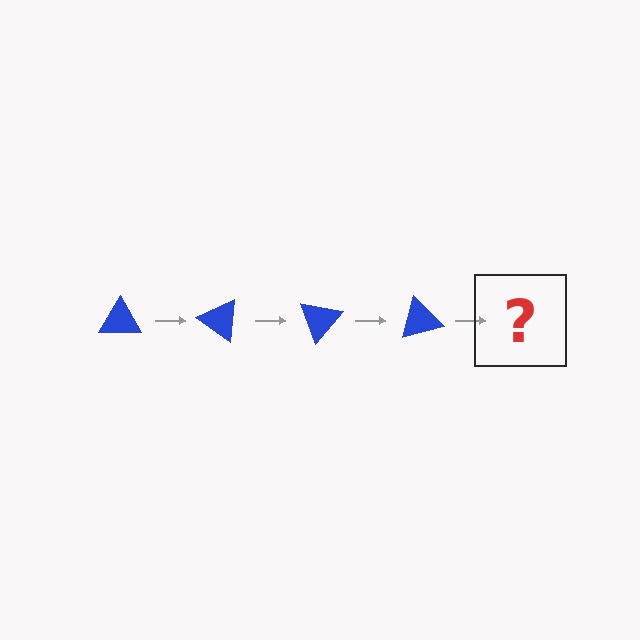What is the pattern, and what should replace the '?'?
The pattern is that the triangle rotates 35 degrees each step. The '?' should be a blue triangle rotated 140 degrees.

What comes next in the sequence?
The next element should be a blue triangle rotated 140 degrees.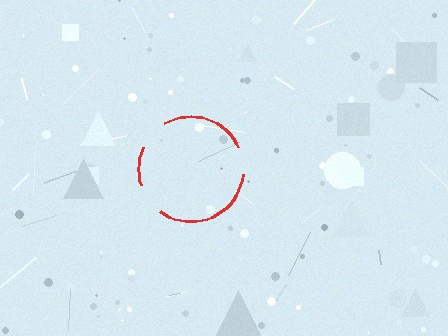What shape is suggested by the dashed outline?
The dashed outline suggests a circle.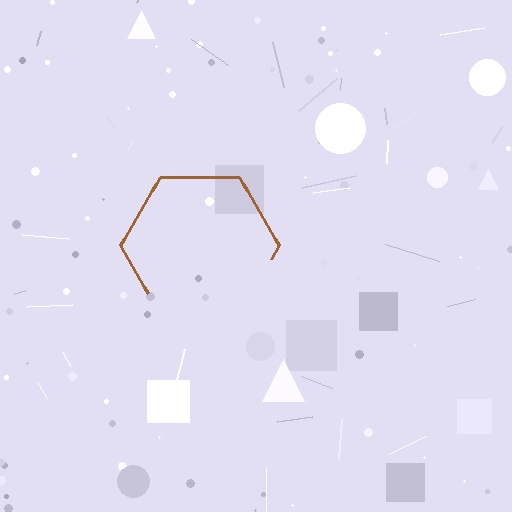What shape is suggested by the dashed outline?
The dashed outline suggests a hexagon.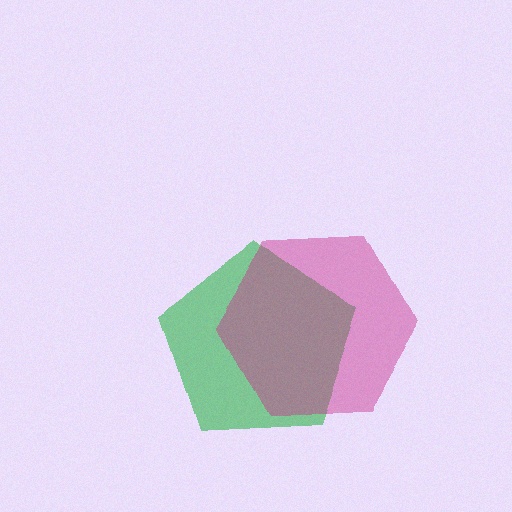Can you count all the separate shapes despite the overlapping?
Yes, there are 2 separate shapes.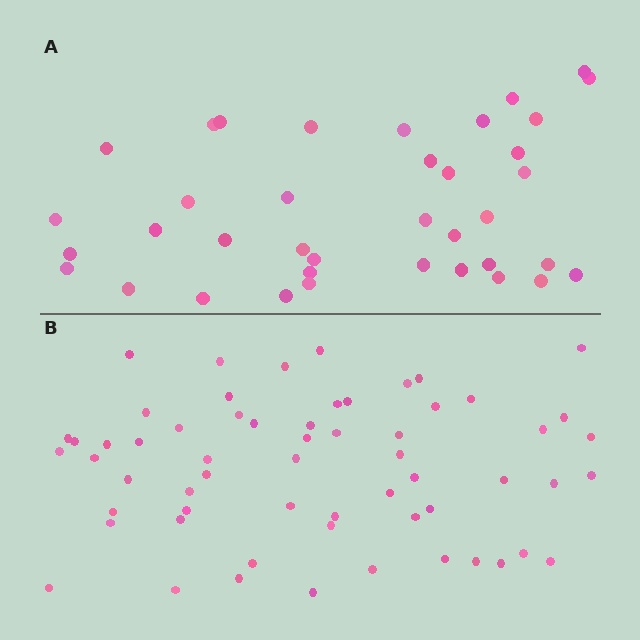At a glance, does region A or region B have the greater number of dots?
Region B (the bottom region) has more dots.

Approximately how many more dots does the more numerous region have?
Region B has approximately 20 more dots than region A.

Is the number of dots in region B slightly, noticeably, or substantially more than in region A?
Region B has substantially more. The ratio is roughly 1.6 to 1.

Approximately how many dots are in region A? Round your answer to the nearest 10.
About 40 dots. (The exact count is 38, which rounds to 40.)